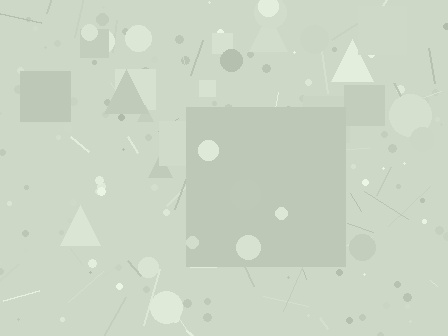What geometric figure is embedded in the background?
A square is embedded in the background.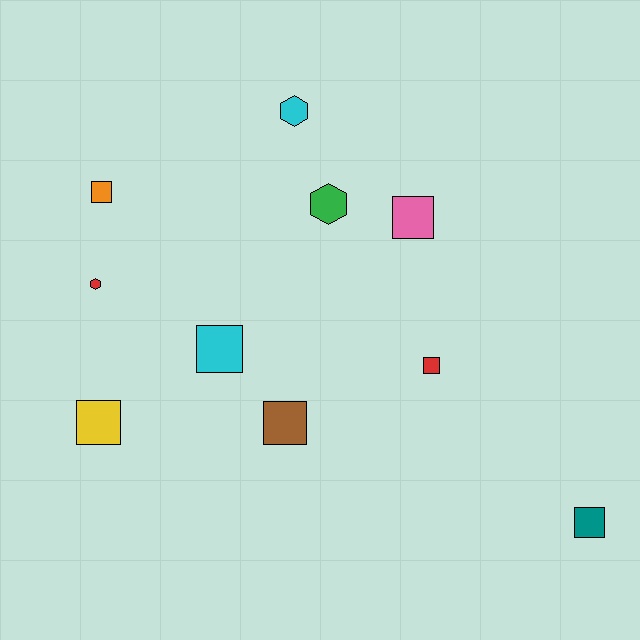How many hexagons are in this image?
There are 3 hexagons.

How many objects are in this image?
There are 10 objects.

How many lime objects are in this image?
There are no lime objects.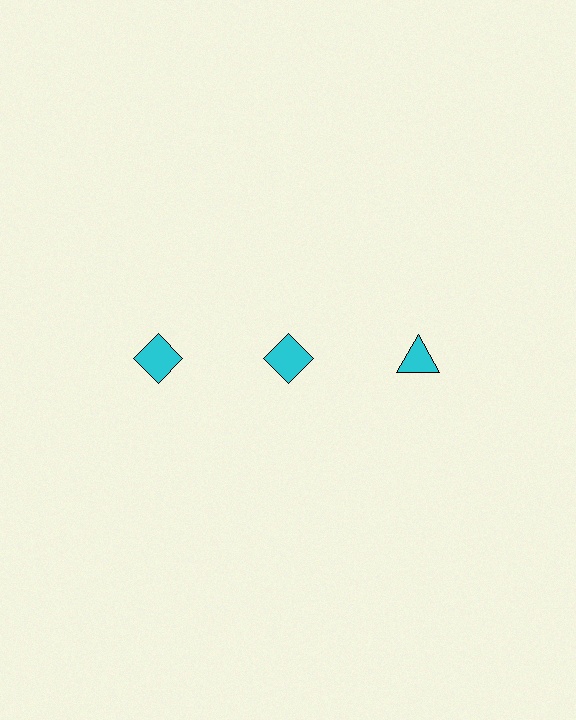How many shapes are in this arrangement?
There are 3 shapes arranged in a grid pattern.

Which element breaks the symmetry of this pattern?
The cyan triangle in the top row, center column breaks the symmetry. All other shapes are cyan diamonds.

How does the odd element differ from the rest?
It has a different shape: triangle instead of diamond.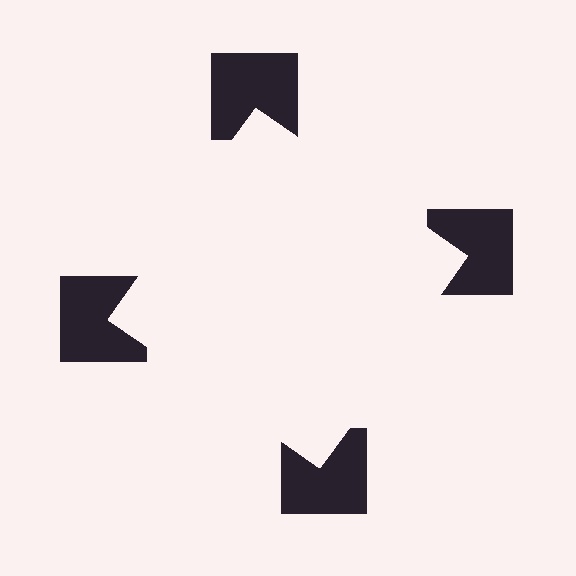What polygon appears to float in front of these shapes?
An illusory square — its edges are inferred from the aligned wedge cuts in the notched squares, not physically drawn.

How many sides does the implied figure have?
4 sides.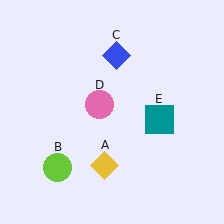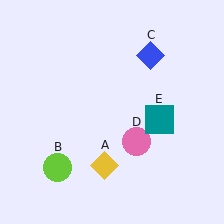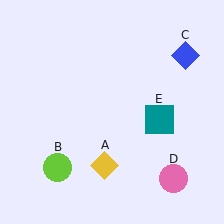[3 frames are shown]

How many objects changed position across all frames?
2 objects changed position: blue diamond (object C), pink circle (object D).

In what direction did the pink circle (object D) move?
The pink circle (object D) moved down and to the right.